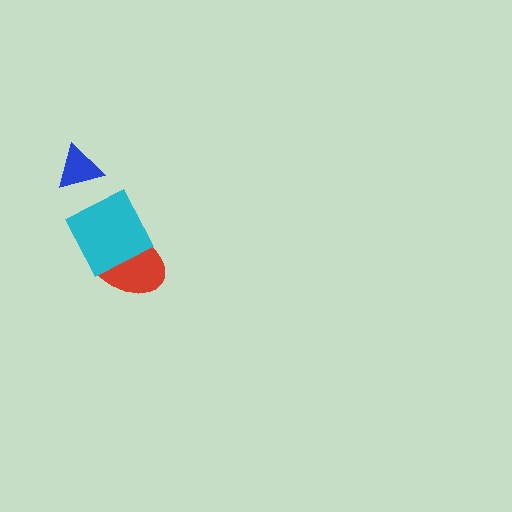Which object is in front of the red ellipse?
The cyan square is in front of the red ellipse.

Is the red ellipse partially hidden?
Yes, it is partially covered by another shape.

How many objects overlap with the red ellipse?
1 object overlaps with the red ellipse.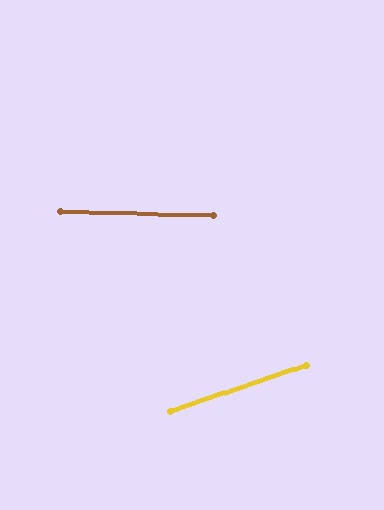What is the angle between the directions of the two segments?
Approximately 20 degrees.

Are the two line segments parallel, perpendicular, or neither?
Neither parallel nor perpendicular — they differ by about 20°.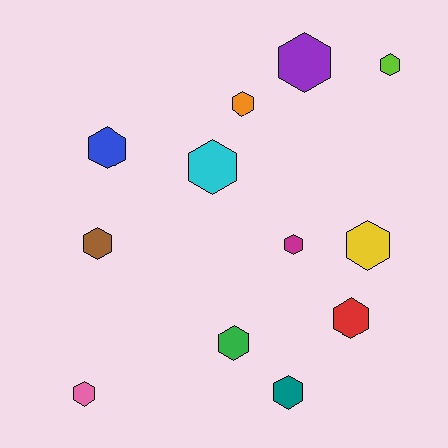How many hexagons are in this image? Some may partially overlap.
There are 12 hexagons.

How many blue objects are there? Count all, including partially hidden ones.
There is 1 blue object.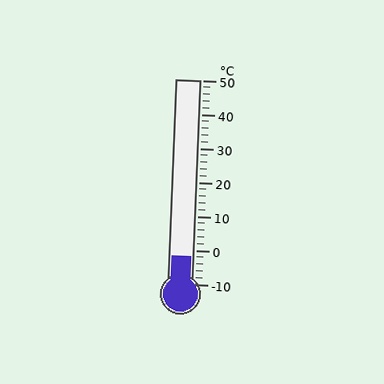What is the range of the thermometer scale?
The thermometer scale ranges from -10°C to 50°C.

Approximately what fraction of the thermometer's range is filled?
The thermometer is filled to approximately 15% of its range.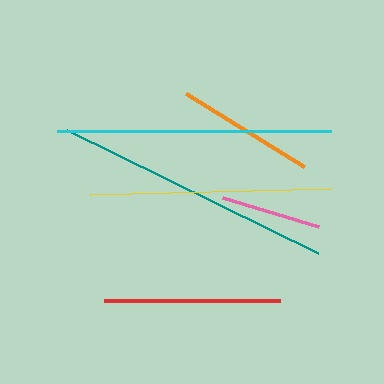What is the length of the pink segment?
The pink segment is approximately 100 pixels long.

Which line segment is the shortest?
The pink line is the shortest at approximately 100 pixels.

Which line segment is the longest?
The teal line is the longest at approximately 279 pixels.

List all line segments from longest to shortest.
From longest to shortest: teal, cyan, yellow, red, orange, pink.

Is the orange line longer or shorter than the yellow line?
The yellow line is longer than the orange line.